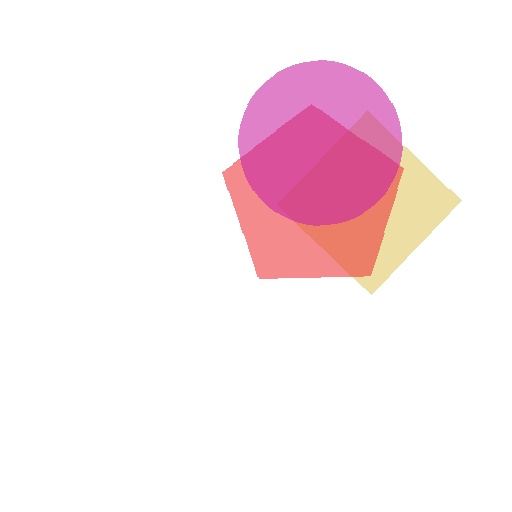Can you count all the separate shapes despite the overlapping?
Yes, there are 3 separate shapes.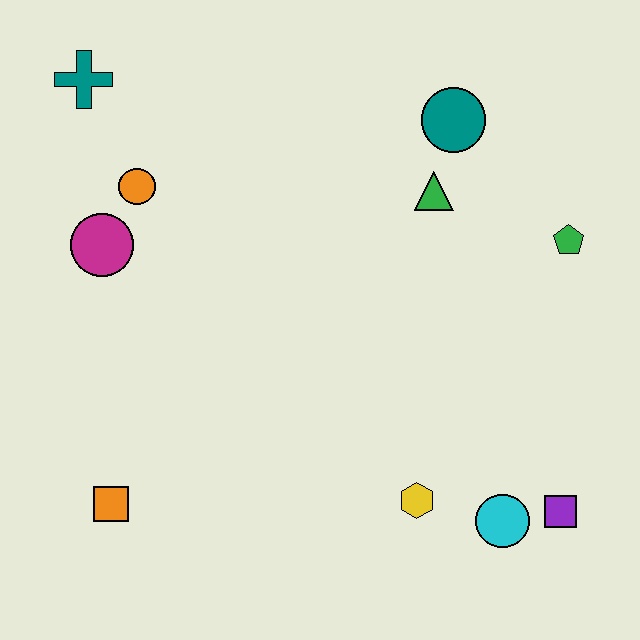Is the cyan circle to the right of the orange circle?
Yes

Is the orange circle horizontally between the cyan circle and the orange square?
Yes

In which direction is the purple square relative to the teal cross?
The purple square is to the right of the teal cross.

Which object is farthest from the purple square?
The teal cross is farthest from the purple square.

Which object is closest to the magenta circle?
The orange circle is closest to the magenta circle.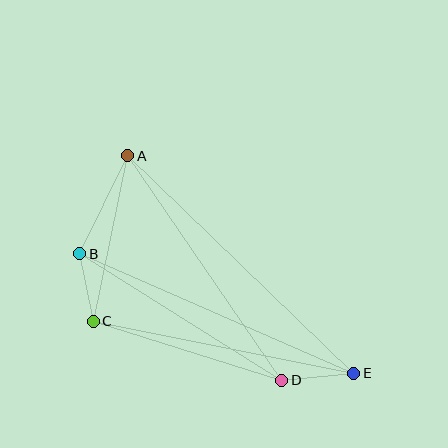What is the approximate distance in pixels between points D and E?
The distance between D and E is approximately 72 pixels.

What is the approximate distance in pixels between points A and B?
The distance between A and B is approximately 109 pixels.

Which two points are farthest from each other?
Points A and E are farthest from each other.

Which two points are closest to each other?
Points B and C are closest to each other.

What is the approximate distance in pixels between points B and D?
The distance between B and D is approximately 238 pixels.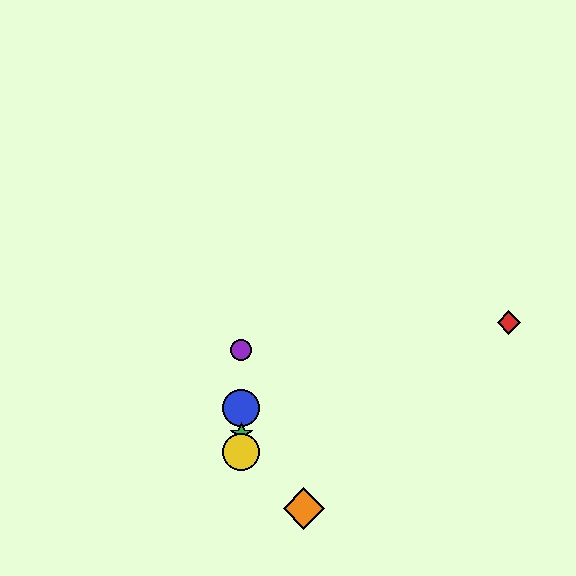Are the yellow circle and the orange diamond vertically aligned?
No, the yellow circle is at x≈241 and the orange diamond is at x≈304.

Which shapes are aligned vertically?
The blue circle, the green star, the yellow circle, the purple circle are aligned vertically.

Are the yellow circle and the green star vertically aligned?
Yes, both are at x≈241.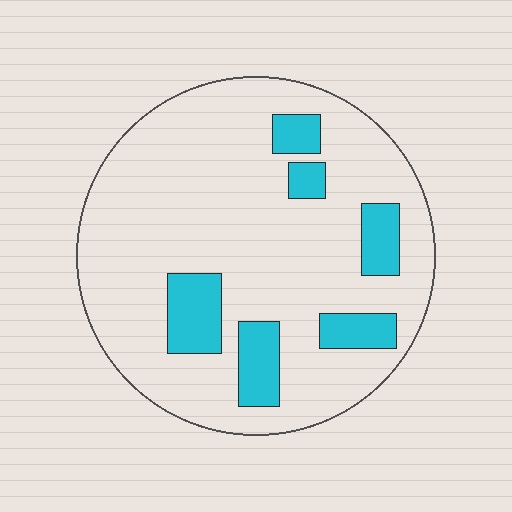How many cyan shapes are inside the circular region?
6.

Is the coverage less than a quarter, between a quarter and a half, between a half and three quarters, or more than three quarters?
Less than a quarter.